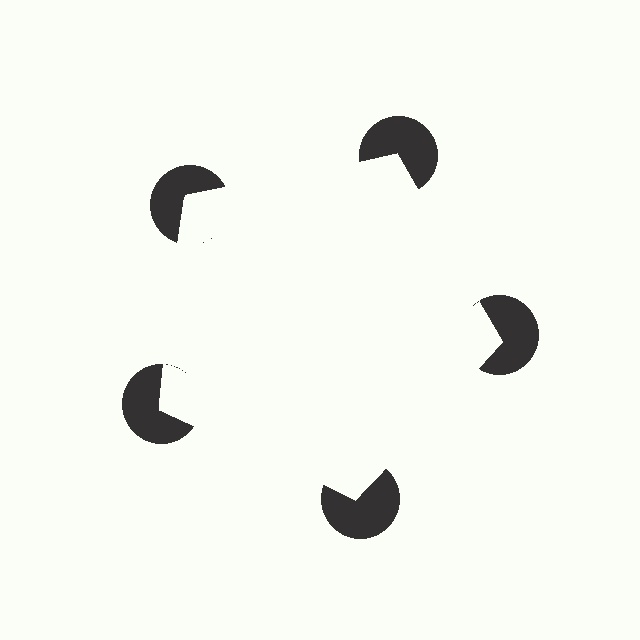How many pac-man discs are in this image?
There are 5 — one at each vertex of the illusory pentagon.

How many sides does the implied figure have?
5 sides.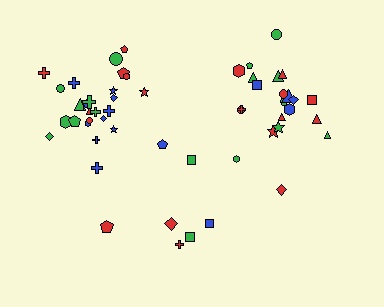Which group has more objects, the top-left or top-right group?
The top-left group.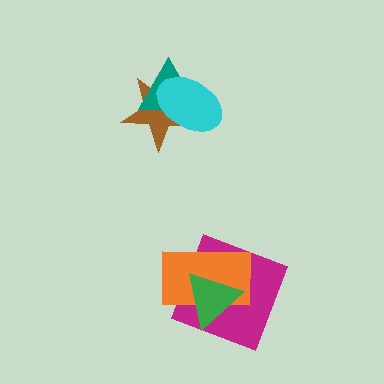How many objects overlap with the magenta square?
2 objects overlap with the magenta square.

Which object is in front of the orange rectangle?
The green triangle is in front of the orange rectangle.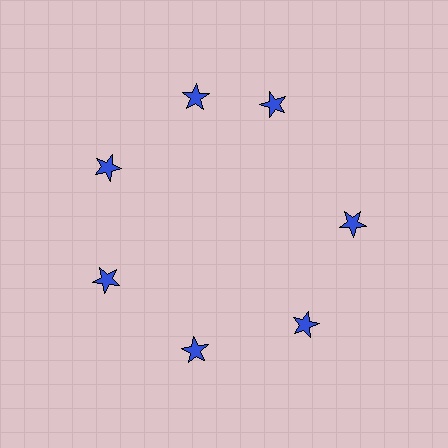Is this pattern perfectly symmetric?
No. The 7 blue stars are arranged in a ring, but one element near the 1 o'clock position is rotated out of alignment along the ring, breaking the 7-fold rotational symmetry.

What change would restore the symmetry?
The symmetry would be restored by rotating it back into even spacing with its neighbors so that all 7 stars sit at equal angles and equal distance from the center.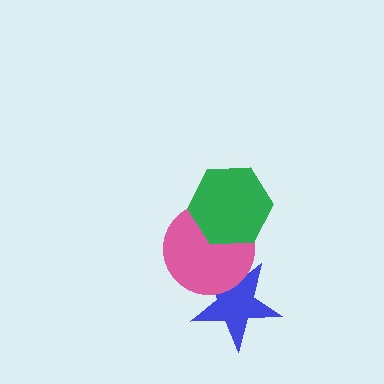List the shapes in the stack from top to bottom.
From top to bottom: the green hexagon, the pink circle, the blue star.